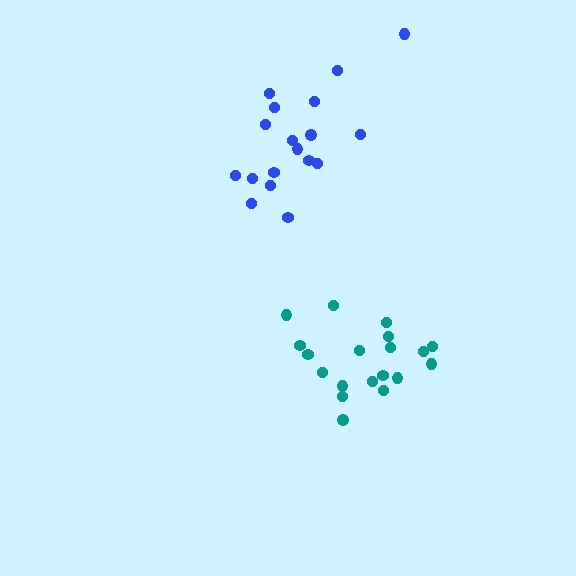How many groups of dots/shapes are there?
There are 2 groups.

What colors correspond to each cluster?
The clusters are colored: blue, teal.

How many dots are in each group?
Group 1: 18 dots, Group 2: 19 dots (37 total).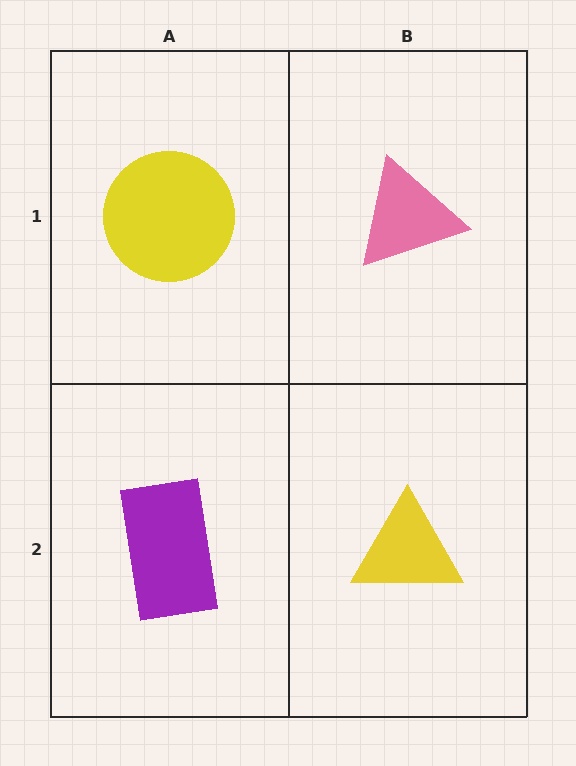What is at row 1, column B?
A pink triangle.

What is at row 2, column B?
A yellow triangle.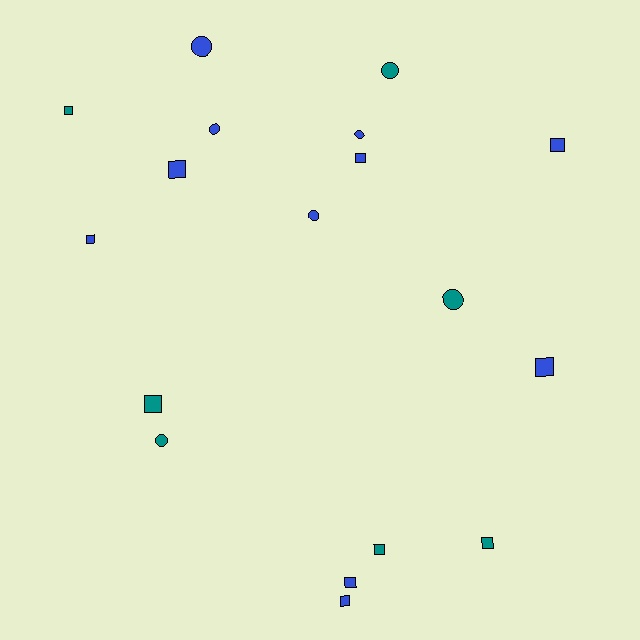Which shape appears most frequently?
Square, with 11 objects.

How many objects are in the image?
There are 18 objects.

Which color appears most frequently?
Blue, with 11 objects.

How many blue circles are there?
There are 4 blue circles.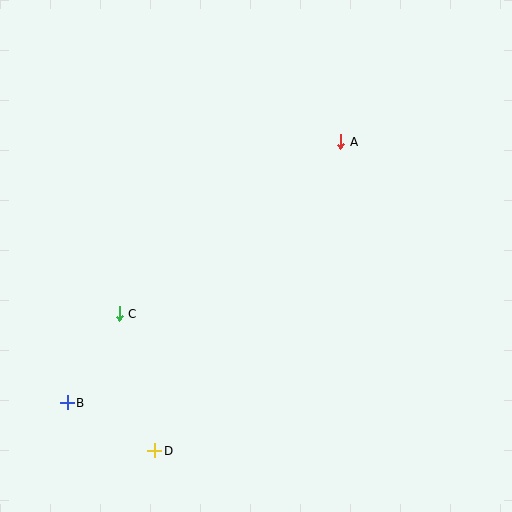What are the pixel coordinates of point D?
Point D is at (155, 451).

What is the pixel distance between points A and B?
The distance between A and B is 378 pixels.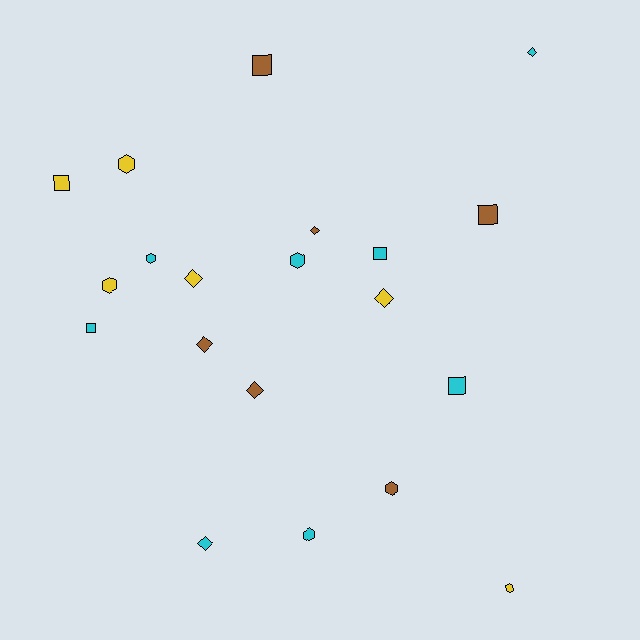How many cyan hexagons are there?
There are 3 cyan hexagons.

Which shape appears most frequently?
Hexagon, with 7 objects.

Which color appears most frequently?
Cyan, with 8 objects.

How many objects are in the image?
There are 20 objects.